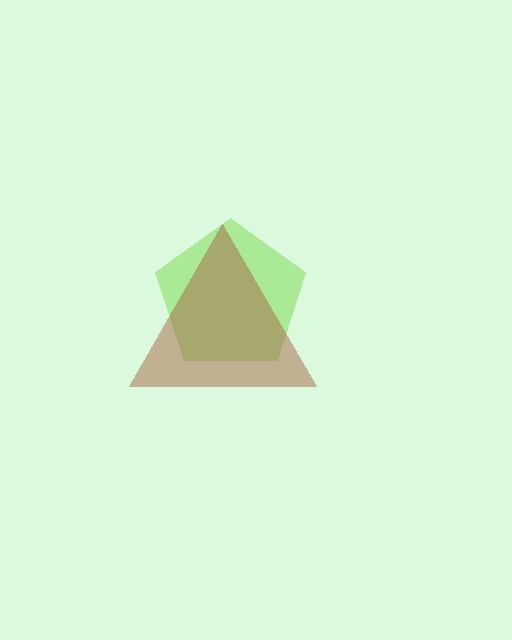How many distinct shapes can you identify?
There are 2 distinct shapes: a lime pentagon, a brown triangle.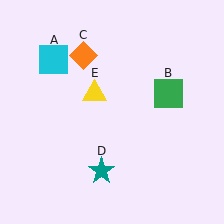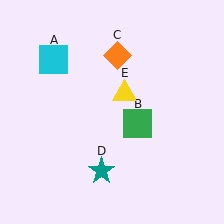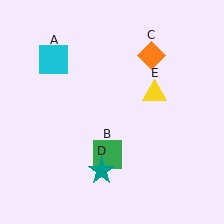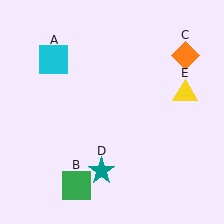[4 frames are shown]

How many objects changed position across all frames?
3 objects changed position: green square (object B), orange diamond (object C), yellow triangle (object E).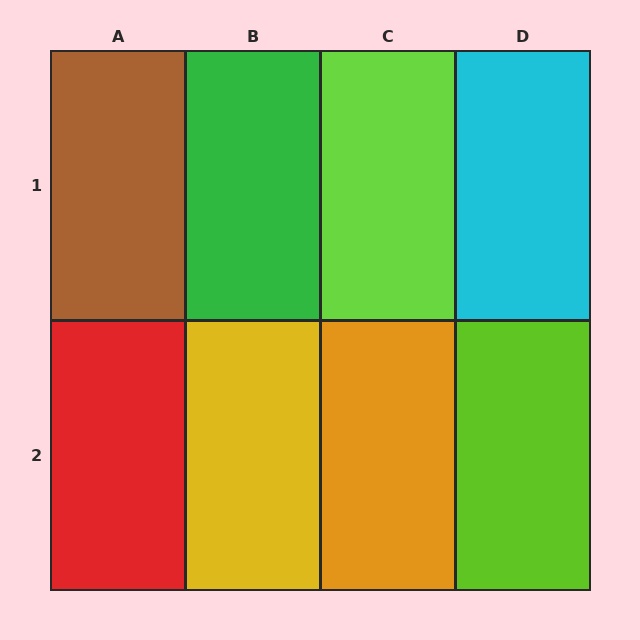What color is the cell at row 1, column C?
Lime.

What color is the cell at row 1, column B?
Green.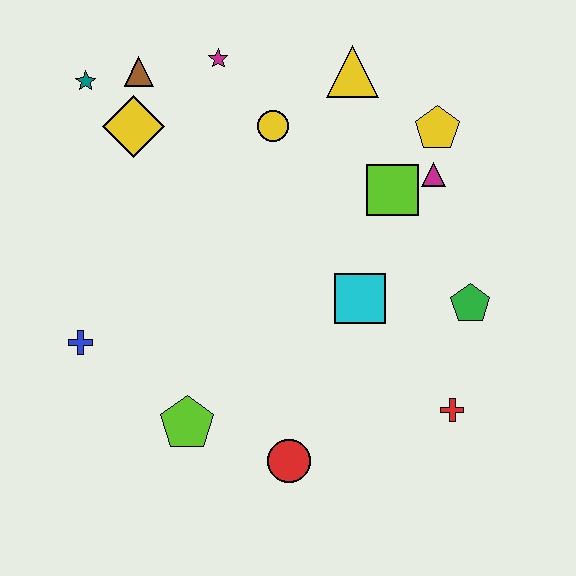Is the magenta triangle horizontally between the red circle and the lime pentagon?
No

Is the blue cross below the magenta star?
Yes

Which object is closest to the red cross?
The green pentagon is closest to the red cross.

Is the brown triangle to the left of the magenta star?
Yes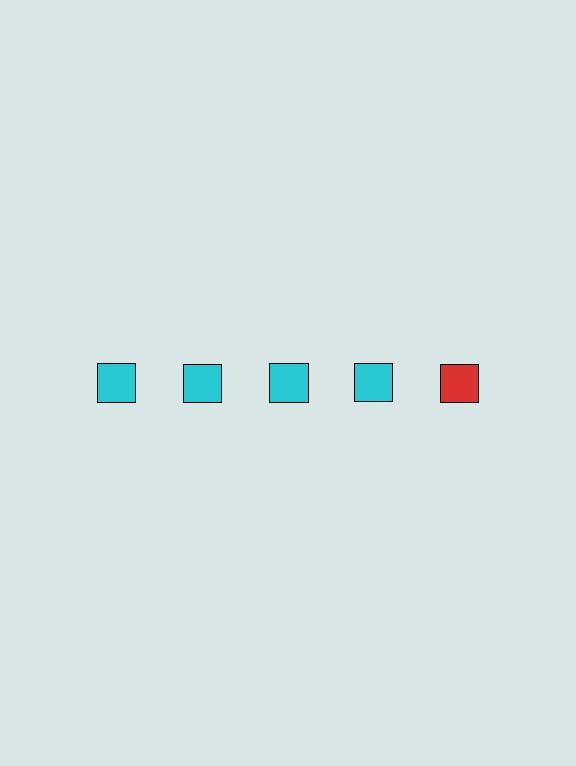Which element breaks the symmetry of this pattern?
The red square in the top row, rightmost column breaks the symmetry. All other shapes are cyan squares.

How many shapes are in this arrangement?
There are 5 shapes arranged in a grid pattern.